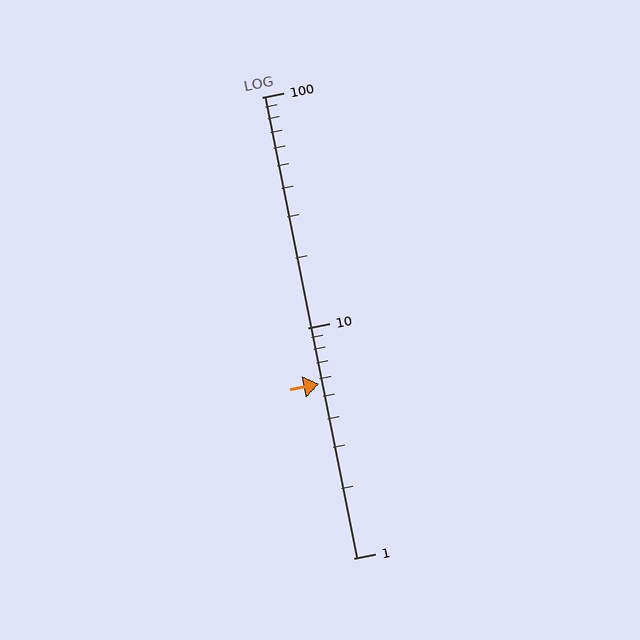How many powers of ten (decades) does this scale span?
The scale spans 2 decades, from 1 to 100.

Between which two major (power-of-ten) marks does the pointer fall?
The pointer is between 1 and 10.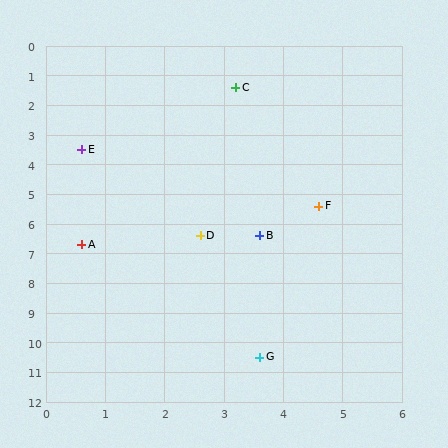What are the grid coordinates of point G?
Point G is at approximately (3.6, 10.5).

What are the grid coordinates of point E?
Point E is at approximately (0.6, 3.5).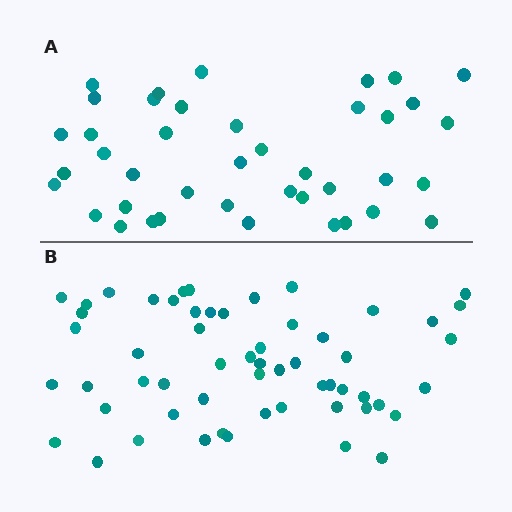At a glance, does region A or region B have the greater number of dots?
Region B (the bottom region) has more dots.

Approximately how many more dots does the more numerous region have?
Region B has approximately 15 more dots than region A.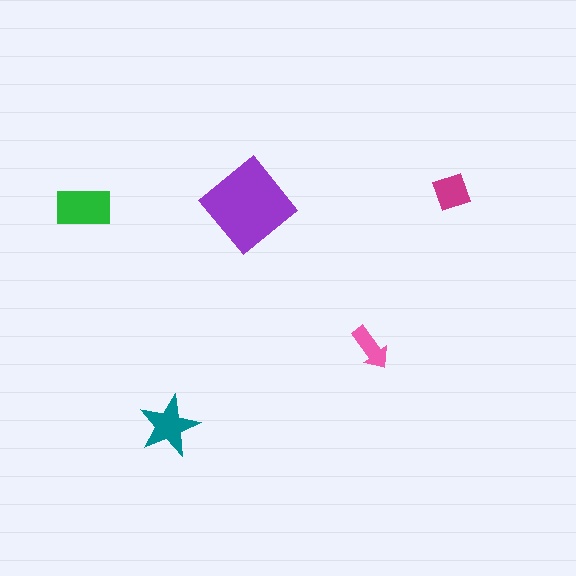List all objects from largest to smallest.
The purple diamond, the green rectangle, the teal star, the magenta square, the pink arrow.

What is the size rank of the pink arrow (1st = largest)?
5th.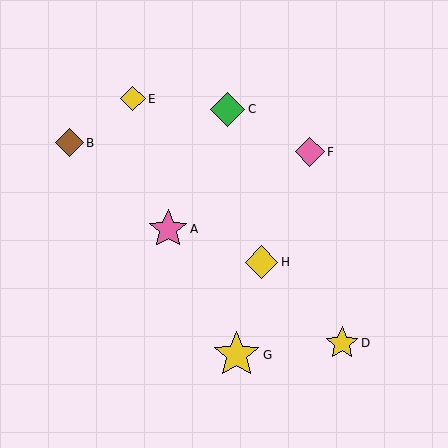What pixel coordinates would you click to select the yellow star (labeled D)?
Click at (342, 343) to select the yellow star D.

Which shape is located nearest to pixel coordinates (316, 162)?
The pink diamond (labeled F) at (310, 152) is nearest to that location.